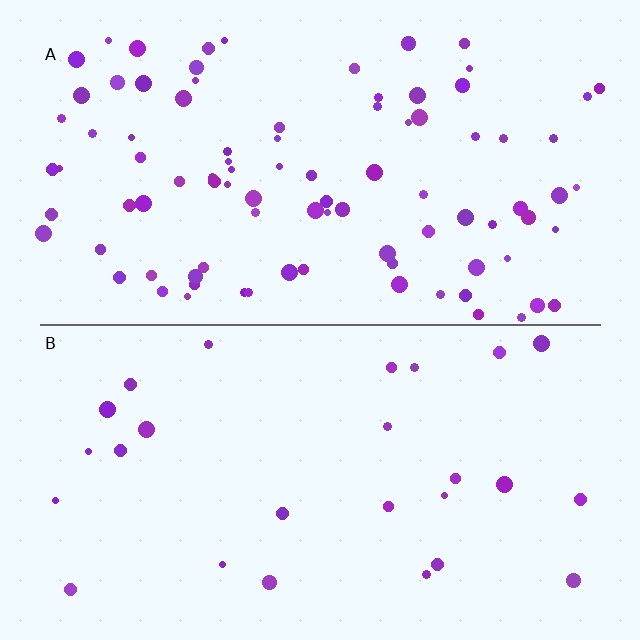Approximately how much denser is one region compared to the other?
Approximately 3.5× — region A over region B.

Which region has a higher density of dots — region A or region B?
A (the top).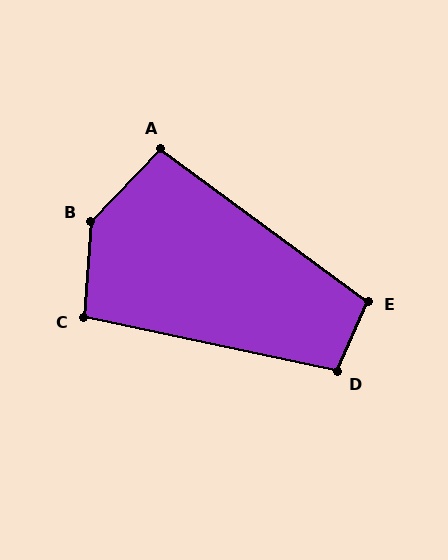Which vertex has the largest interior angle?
B, at approximately 140 degrees.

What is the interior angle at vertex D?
Approximately 102 degrees (obtuse).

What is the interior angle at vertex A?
Approximately 98 degrees (obtuse).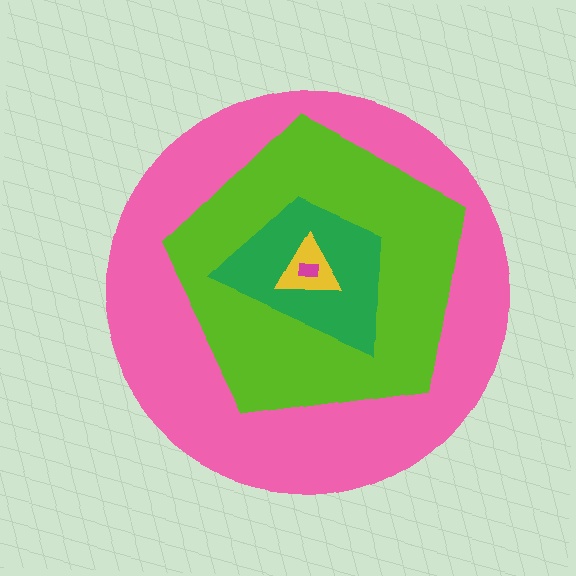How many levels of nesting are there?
5.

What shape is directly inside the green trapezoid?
The yellow triangle.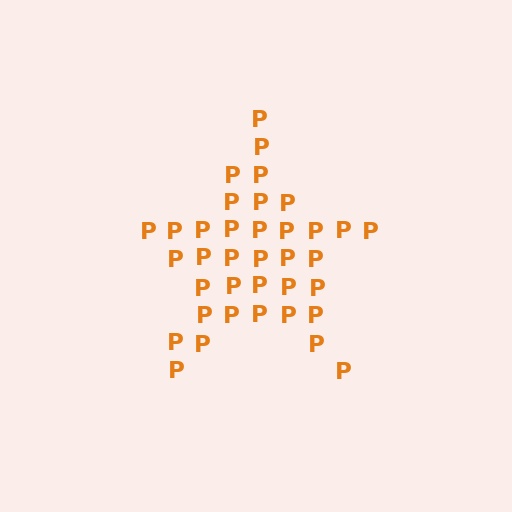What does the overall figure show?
The overall figure shows a star.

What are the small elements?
The small elements are letter P's.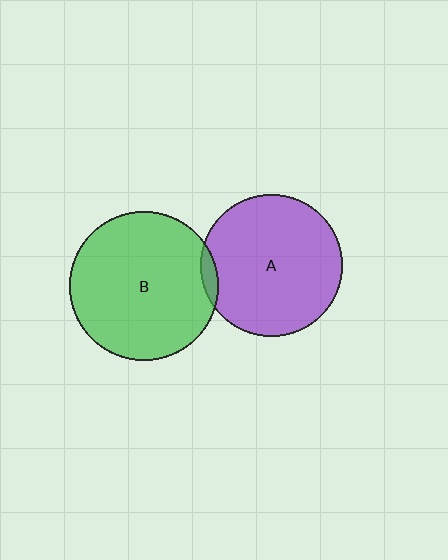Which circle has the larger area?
Circle B (green).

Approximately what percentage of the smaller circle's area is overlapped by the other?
Approximately 5%.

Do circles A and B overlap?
Yes.